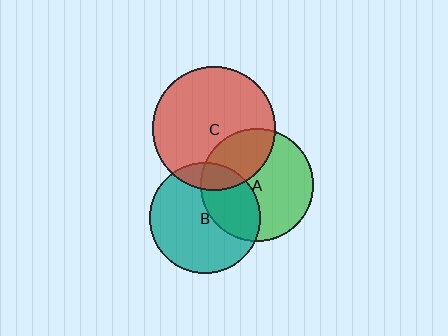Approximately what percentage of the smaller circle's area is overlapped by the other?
Approximately 30%.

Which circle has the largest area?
Circle C (red).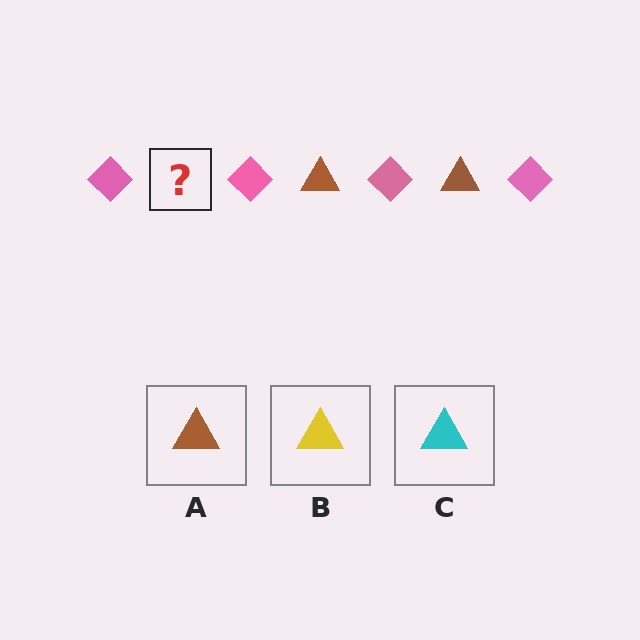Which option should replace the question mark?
Option A.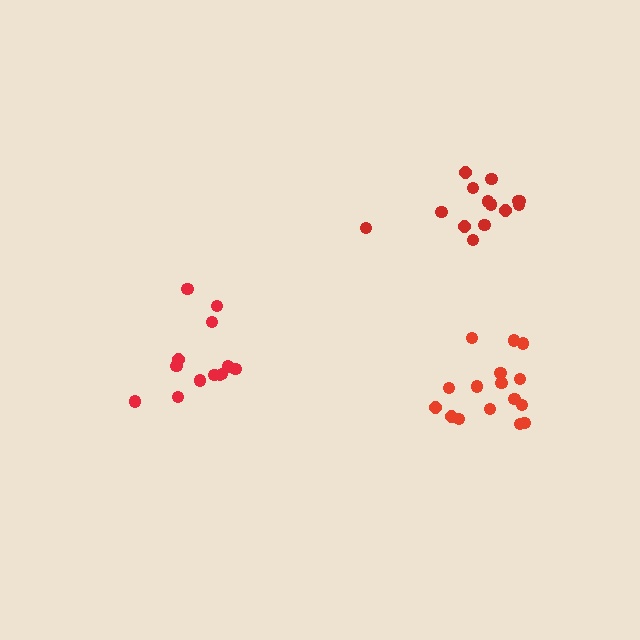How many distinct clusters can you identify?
There are 3 distinct clusters.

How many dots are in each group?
Group 1: 13 dots, Group 2: 16 dots, Group 3: 14 dots (43 total).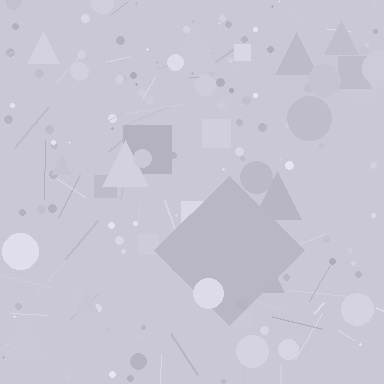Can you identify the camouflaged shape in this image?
The camouflaged shape is a diamond.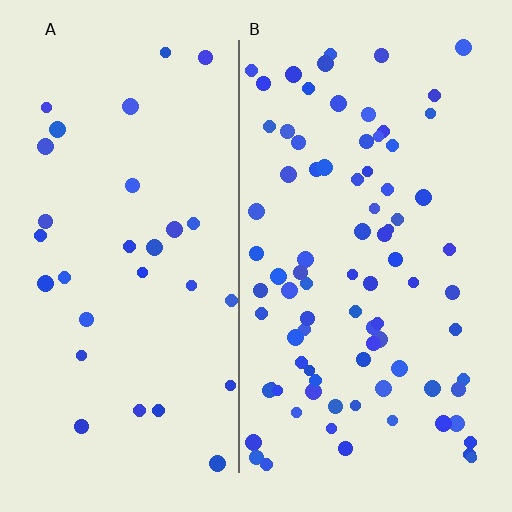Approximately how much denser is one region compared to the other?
Approximately 2.8× — region B over region A.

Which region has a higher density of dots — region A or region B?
B (the right).